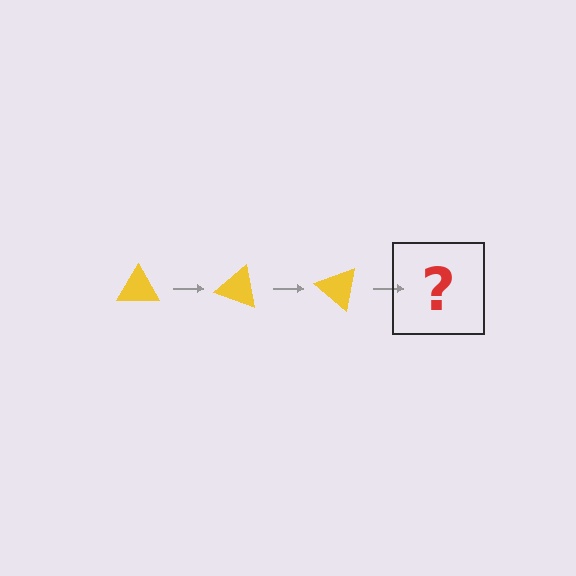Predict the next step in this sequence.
The next step is a yellow triangle rotated 60 degrees.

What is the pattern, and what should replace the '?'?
The pattern is that the triangle rotates 20 degrees each step. The '?' should be a yellow triangle rotated 60 degrees.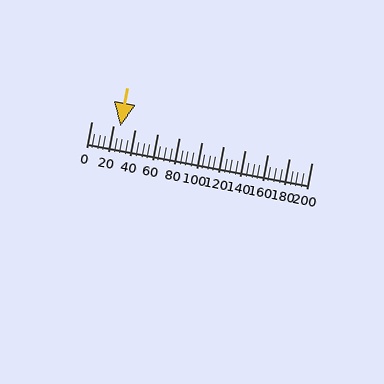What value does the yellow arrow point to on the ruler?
The yellow arrow points to approximately 26.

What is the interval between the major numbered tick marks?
The major tick marks are spaced 20 units apart.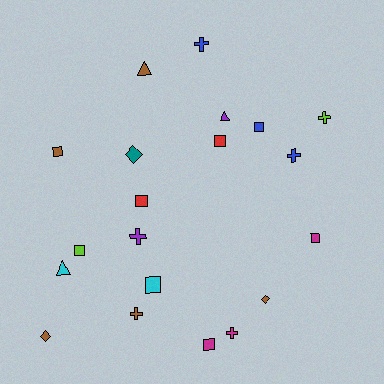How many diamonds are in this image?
There are 3 diamonds.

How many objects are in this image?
There are 20 objects.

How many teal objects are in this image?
There is 1 teal object.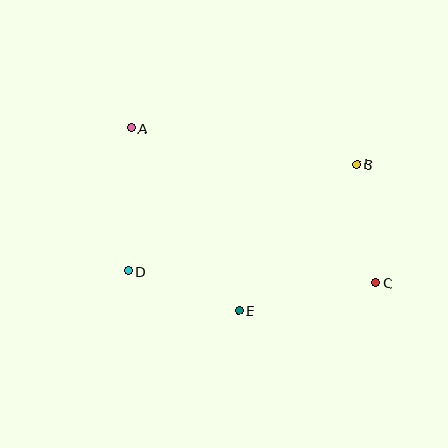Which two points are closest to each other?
Points D and E are closest to each other.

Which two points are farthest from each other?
Points A and C are farthest from each other.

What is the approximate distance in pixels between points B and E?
The distance between B and E is approximately 188 pixels.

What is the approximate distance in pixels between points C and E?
The distance between C and E is approximately 140 pixels.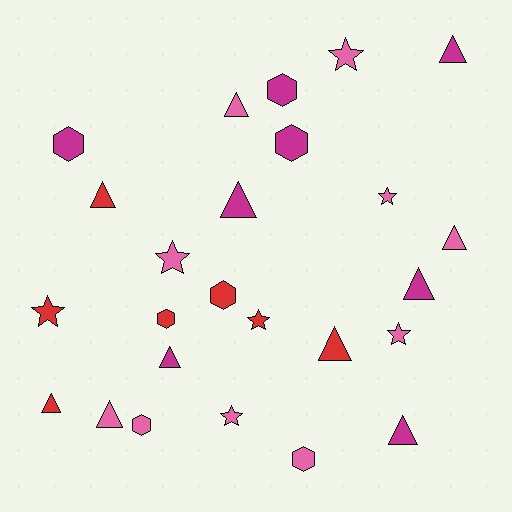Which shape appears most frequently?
Triangle, with 11 objects.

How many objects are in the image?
There are 25 objects.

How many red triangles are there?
There are 3 red triangles.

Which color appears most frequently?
Pink, with 10 objects.